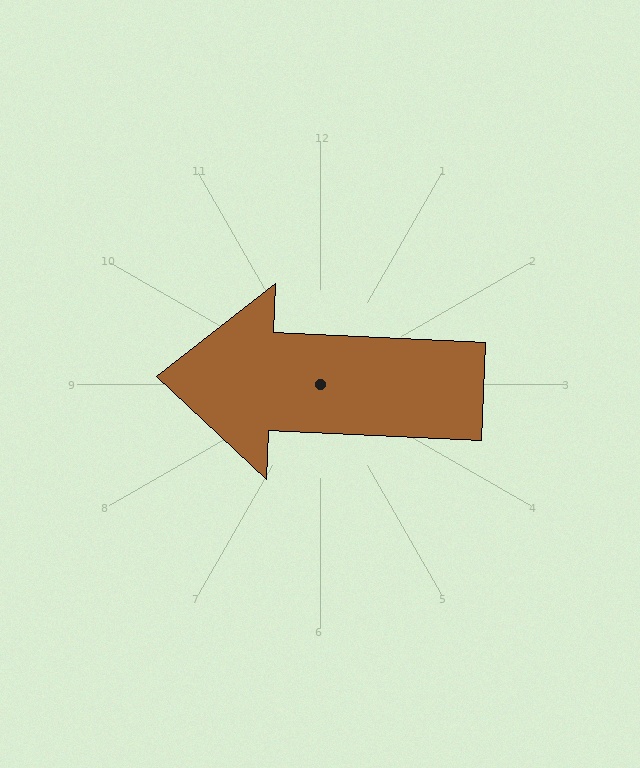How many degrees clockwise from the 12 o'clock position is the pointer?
Approximately 273 degrees.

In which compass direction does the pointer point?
West.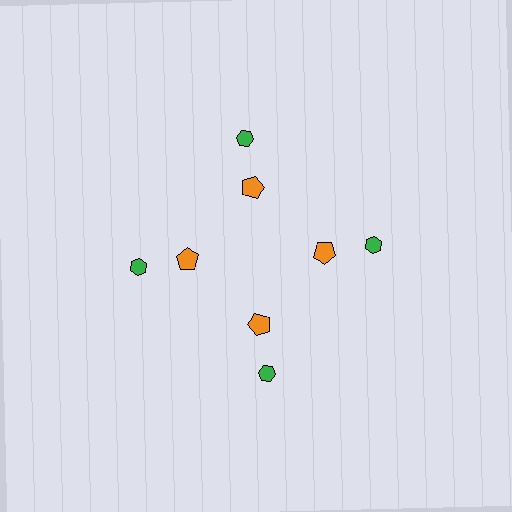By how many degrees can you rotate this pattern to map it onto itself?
The pattern maps onto itself every 90 degrees of rotation.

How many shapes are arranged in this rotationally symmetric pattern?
There are 8 shapes, arranged in 4 groups of 2.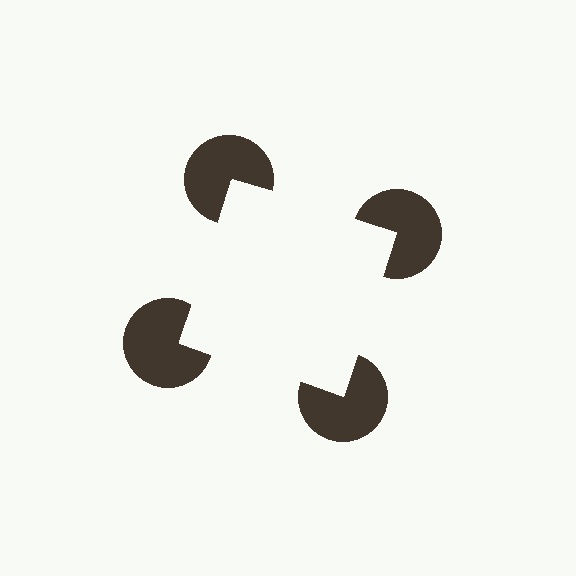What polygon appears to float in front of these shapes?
An illusory square — its edges are inferred from the aligned wedge cuts in the pac-man discs, not physically drawn.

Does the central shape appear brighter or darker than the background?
It typically appears slightly brighter than the background, even though no actual brightness change is drawn.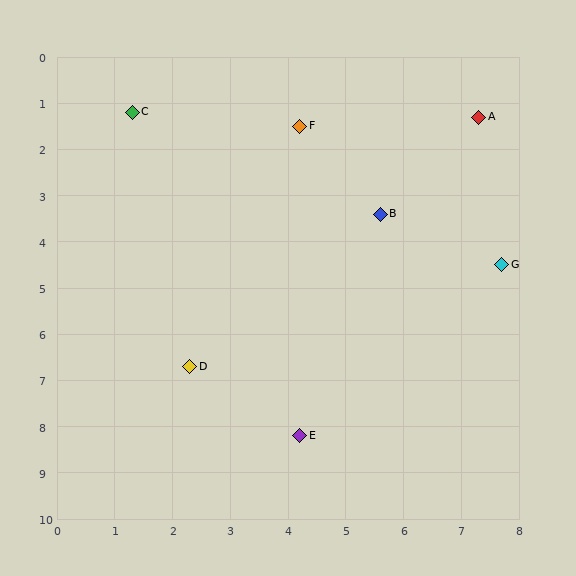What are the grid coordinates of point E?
Point E is at approximately (4.2, 8.2).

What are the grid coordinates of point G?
Point G is at approximately (7.7, 4.5).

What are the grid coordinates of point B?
Point B is at approximately (5.6, 3.4).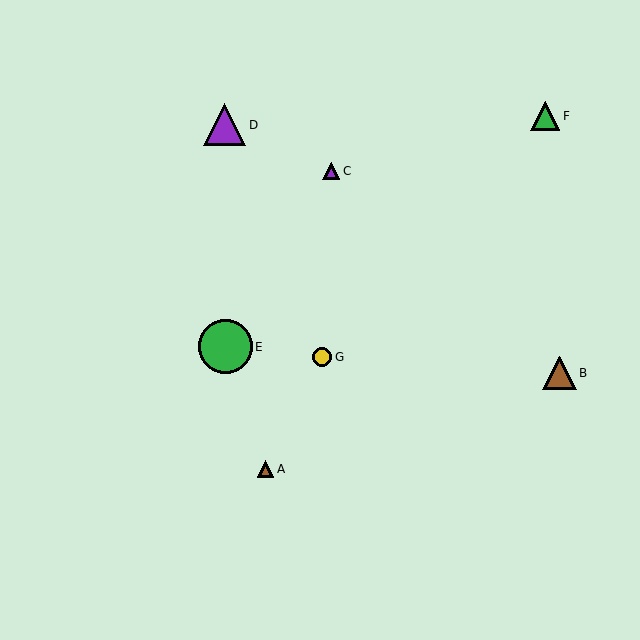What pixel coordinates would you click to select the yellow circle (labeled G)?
Click at (322, 357) to select the yellow circle G.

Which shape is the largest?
The green circle (labeled E) is the largest.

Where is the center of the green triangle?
The center of the green triangle is at (545, 116).